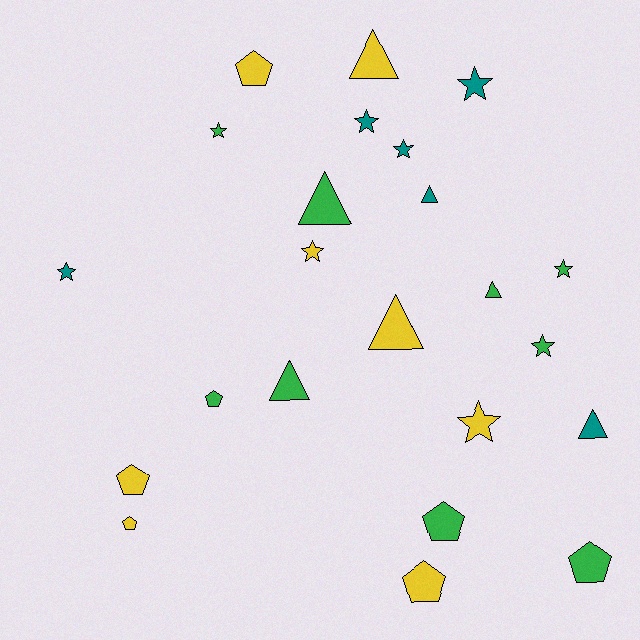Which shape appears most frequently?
Star, with 9 objects.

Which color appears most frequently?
Green, with 9 objects.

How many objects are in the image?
There are 23 objects.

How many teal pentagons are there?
There are no teal pentagons.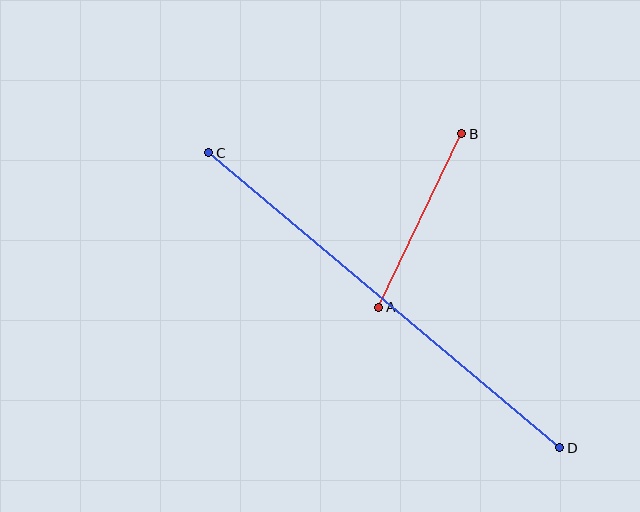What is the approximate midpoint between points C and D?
The midpoint is at approximately (384, 300) pixels.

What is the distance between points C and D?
The distance is approximately 459 pixels.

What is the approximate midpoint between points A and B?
The midpoint is at approximately (420, 220) pixels.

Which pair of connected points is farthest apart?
Points C and D are farthest apart.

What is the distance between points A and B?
The distance is approximately 193 pixels.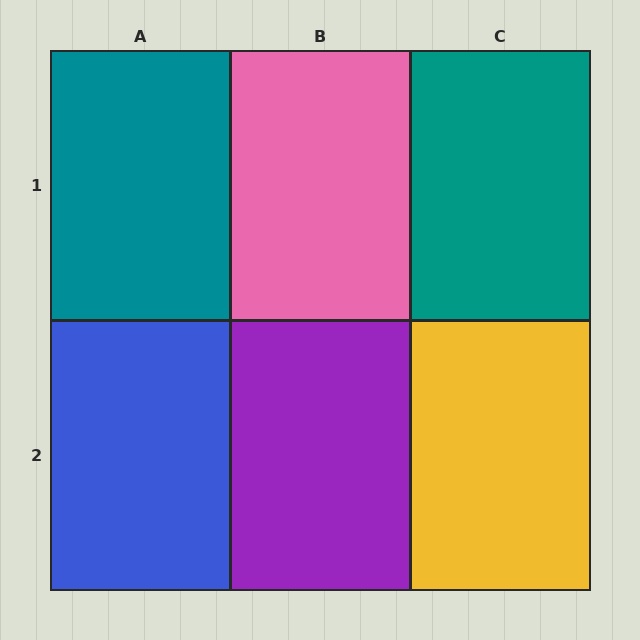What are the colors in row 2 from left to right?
Blue, purple, yellow.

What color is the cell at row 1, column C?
Teal.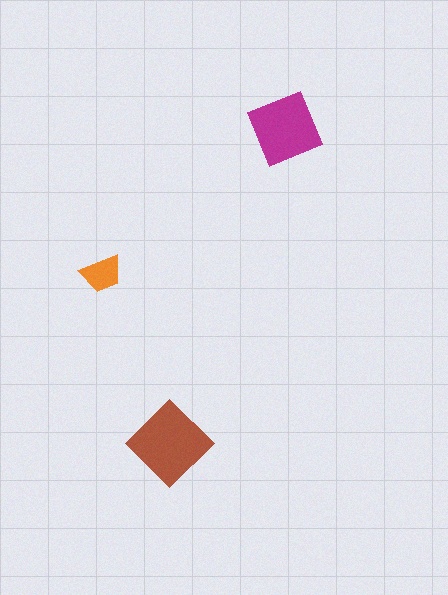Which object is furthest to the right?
The magenta square is rightmost.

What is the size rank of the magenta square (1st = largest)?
2nd.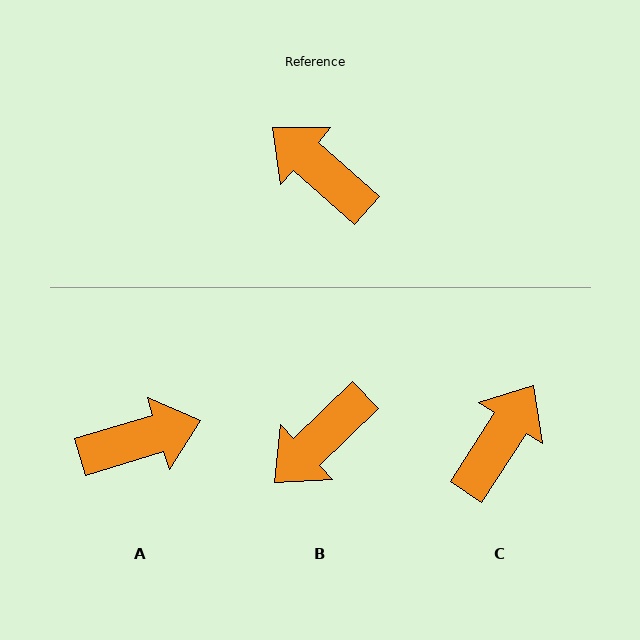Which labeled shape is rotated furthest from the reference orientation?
A, about 122 degrees away.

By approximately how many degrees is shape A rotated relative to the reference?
Approximately 122 degrees clockwise.